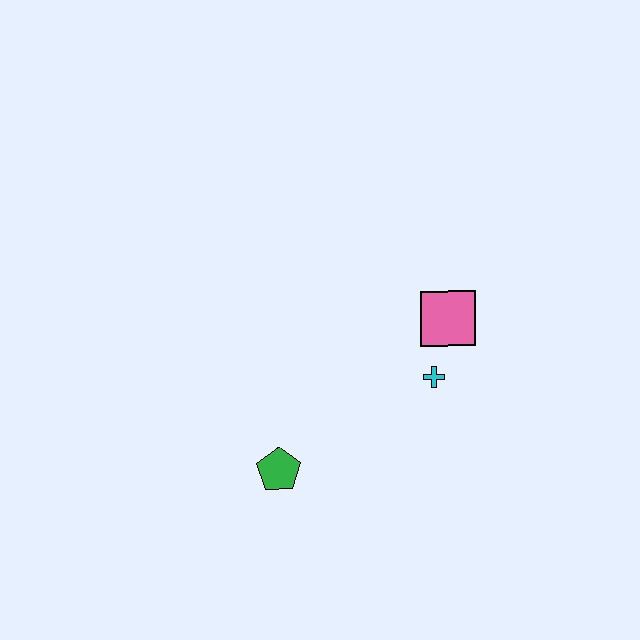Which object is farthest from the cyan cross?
The green pentagon is farthest from the cyan cross.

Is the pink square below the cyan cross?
No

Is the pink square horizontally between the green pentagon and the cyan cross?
No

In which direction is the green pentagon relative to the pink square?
The green pentagon is to the left of the pink square.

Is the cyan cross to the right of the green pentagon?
Yes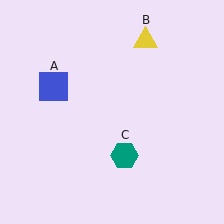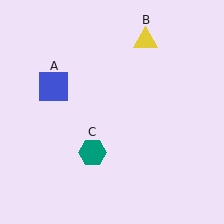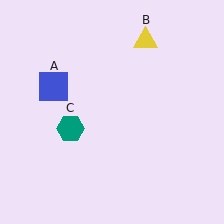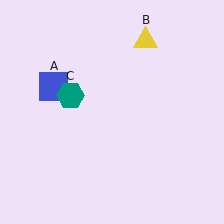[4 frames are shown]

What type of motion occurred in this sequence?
The teal hexagon (object C) rotated clockwise around the center of the scene.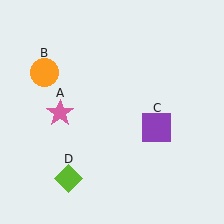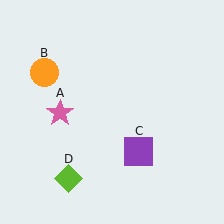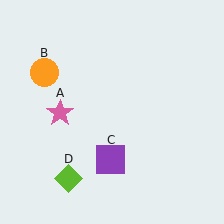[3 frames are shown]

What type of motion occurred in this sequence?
The purple square (object C) rotated clockwise around the center of the scene.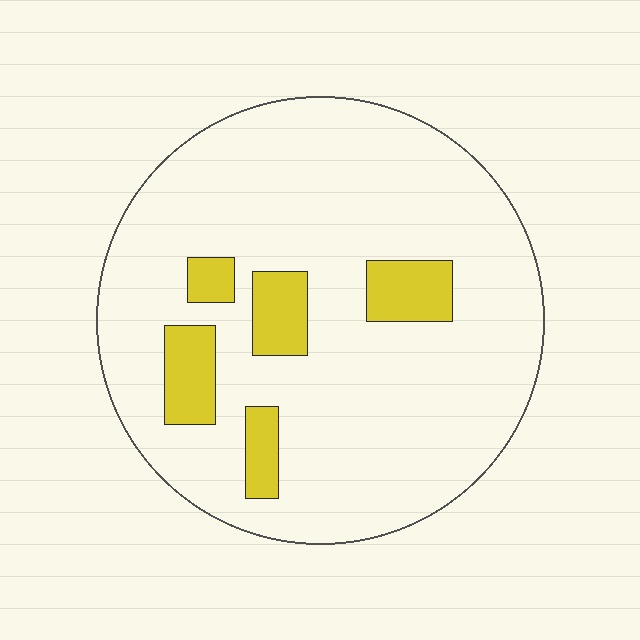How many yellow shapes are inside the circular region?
5.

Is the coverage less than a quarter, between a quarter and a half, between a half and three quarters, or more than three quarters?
Less than a quarter.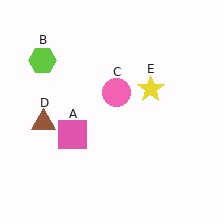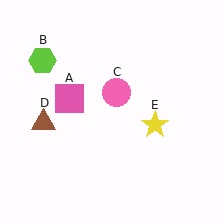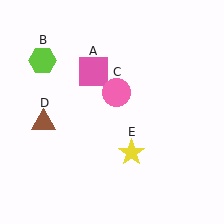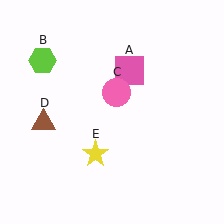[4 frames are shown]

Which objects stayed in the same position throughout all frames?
Lime hexagon (object B) and pink circle (object C) and brown triangle (object D) remained stationary.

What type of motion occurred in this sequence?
The pink square (object A), yellow star (object E) rotated clockwise around the center of the scene.